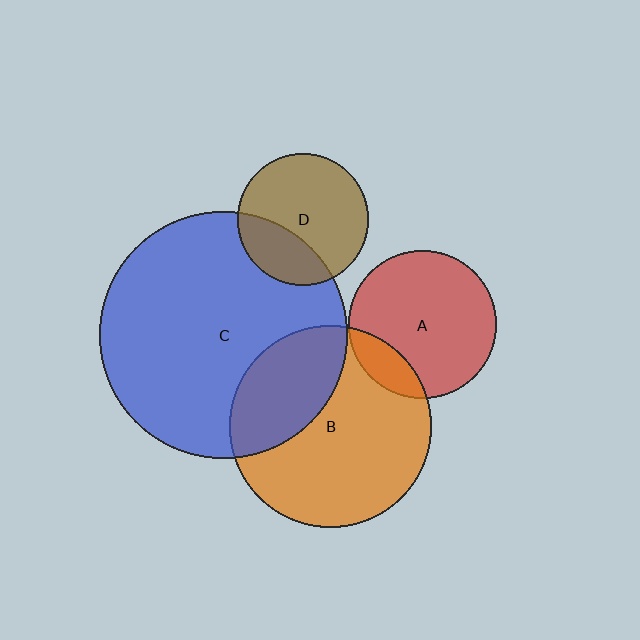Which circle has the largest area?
Circle C (blue).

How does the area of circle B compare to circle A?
Approximately 1.9 times.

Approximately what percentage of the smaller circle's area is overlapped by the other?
Approximately 30%.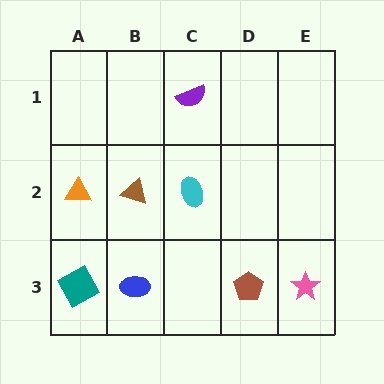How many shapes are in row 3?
4 shapes.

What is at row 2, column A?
An orange triangle.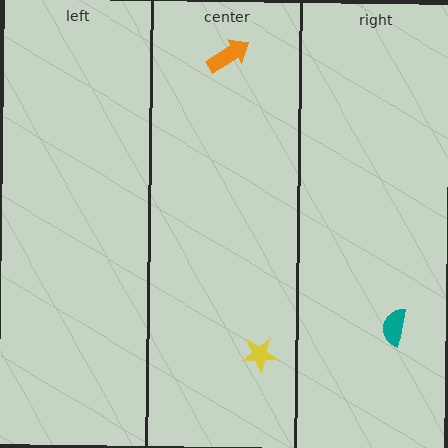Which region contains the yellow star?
The center region.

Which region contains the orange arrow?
The center region.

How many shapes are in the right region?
1.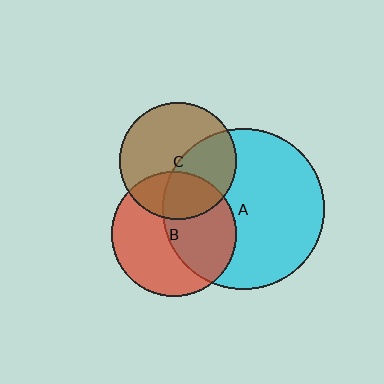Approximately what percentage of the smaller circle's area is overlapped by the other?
Approximately 50%.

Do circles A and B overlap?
Yes.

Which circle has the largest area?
Circle A (cyan).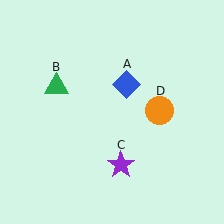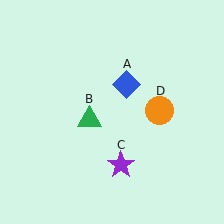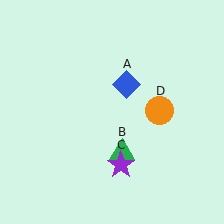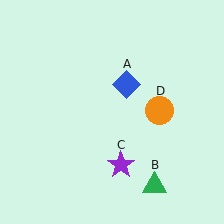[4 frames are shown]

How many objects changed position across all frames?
1 object changed position: green triangle (object B).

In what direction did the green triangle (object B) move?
The green triangle (object B) moved down and to the right.